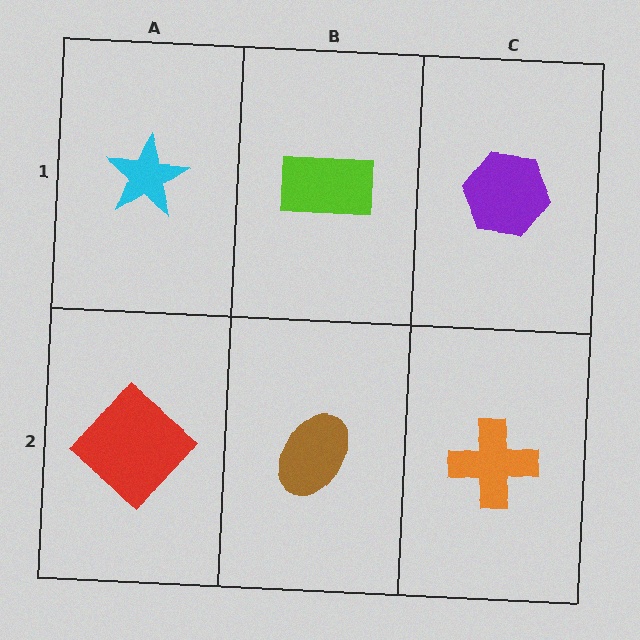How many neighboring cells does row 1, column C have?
2.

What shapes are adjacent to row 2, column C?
A purple hexagon (row 1, column C), a brown ellipse (row 2, column B).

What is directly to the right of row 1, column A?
A lime rectangle.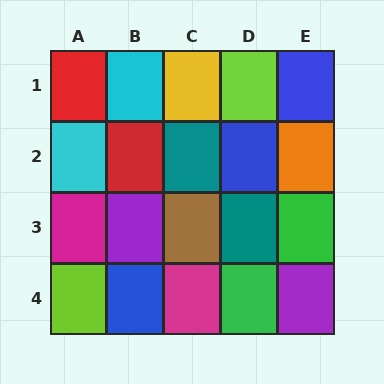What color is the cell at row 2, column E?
Orange.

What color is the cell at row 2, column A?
Cyan.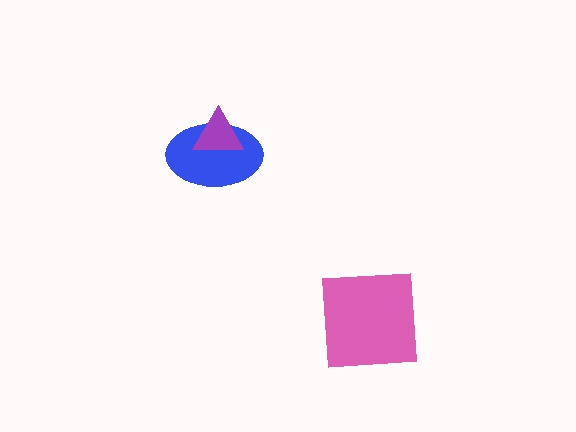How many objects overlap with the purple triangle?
1 object overlaps with the purple triangle.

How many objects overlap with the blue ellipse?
1 object overlaps with the blue ellipse.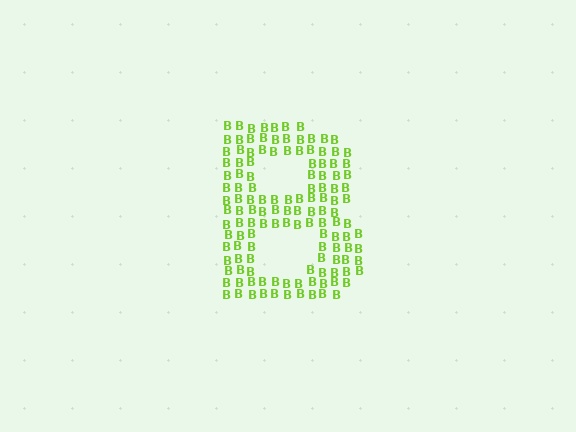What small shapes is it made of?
It is made of small letter B's.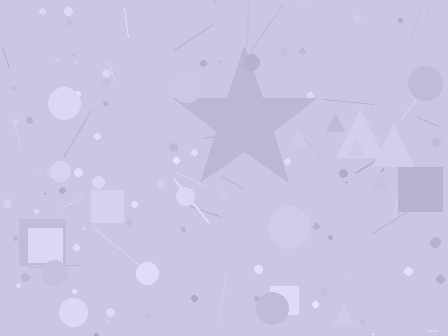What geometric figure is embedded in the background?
A star is embedded in the background.